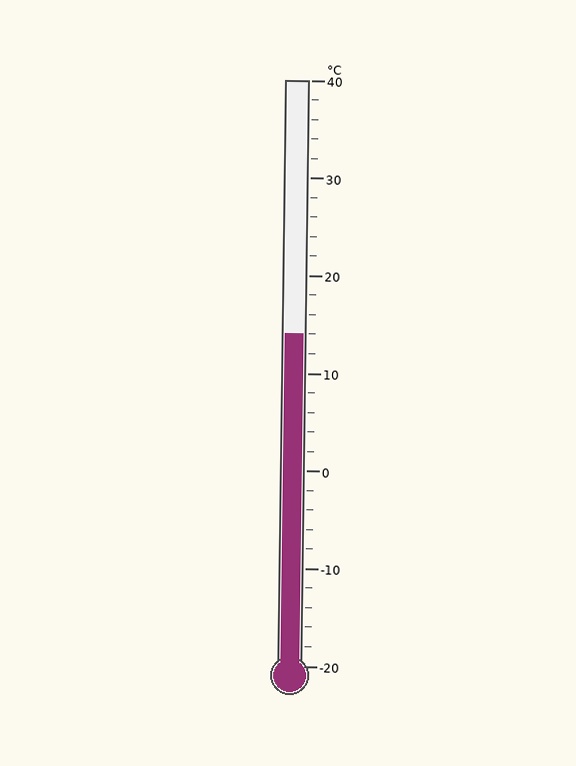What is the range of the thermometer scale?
The thermometer scale ranges from -20°C to 40°C.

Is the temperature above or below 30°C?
The temperature is below 30°C.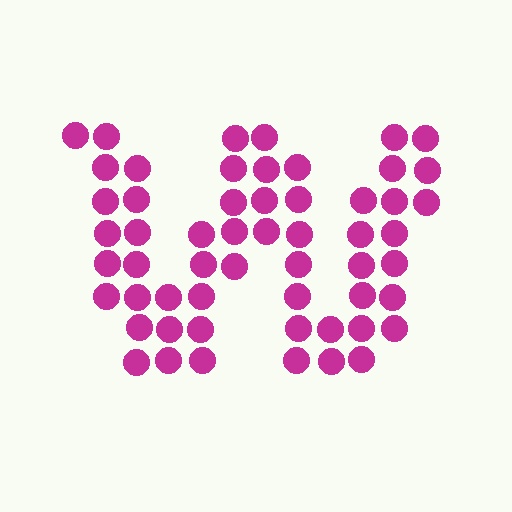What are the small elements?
The small elements are circles.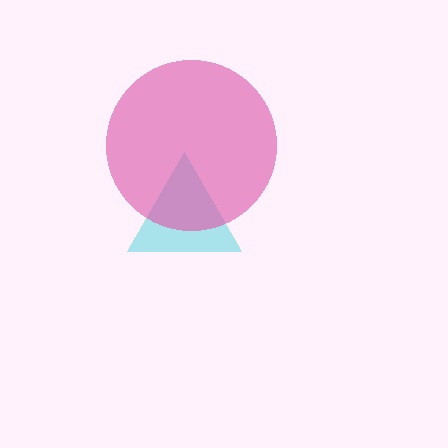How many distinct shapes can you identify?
There are 2 distinct shapes: a cyan triangle, a pink circle.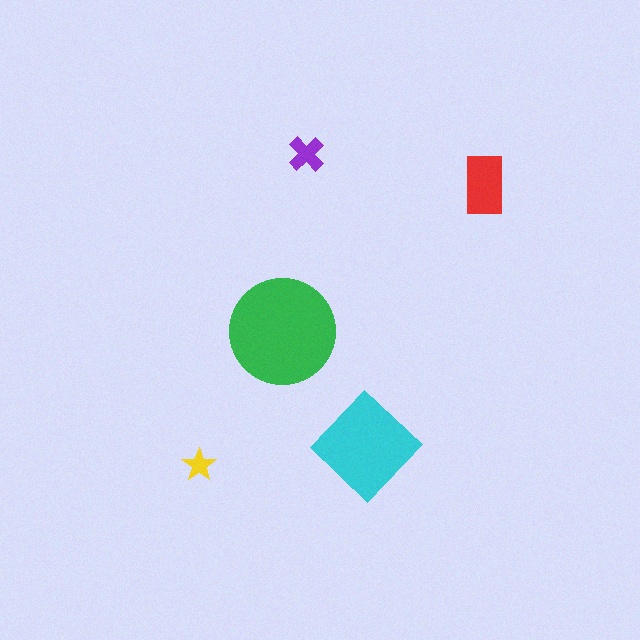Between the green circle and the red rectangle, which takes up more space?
The green circle.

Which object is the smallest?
The yellow star.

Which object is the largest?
The green circle.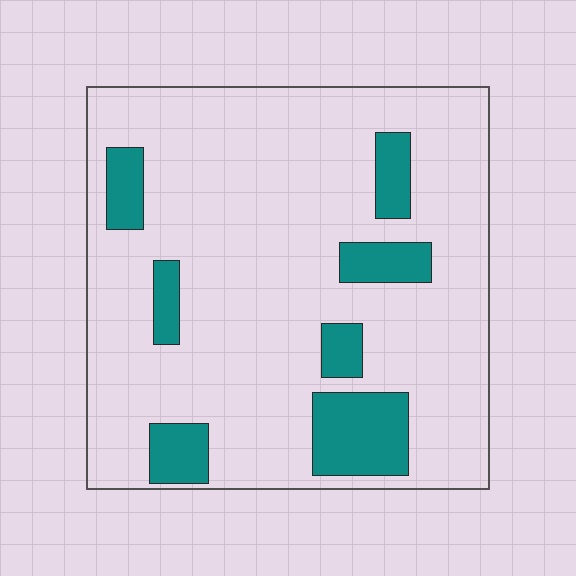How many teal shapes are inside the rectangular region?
7.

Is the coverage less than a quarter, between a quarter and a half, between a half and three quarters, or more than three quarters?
Less than a quarter.